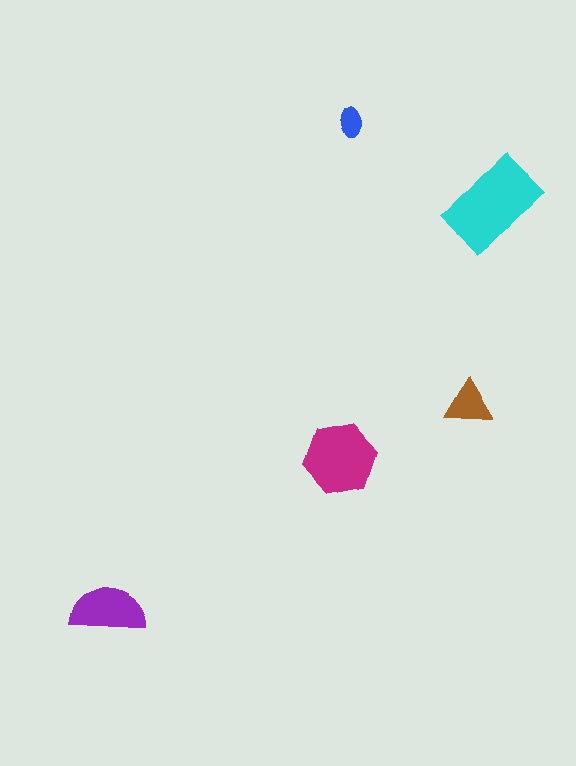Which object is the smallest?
The blue ellipse.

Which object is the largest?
The cyan rectangle.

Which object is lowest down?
The purple semicircle is bottommost.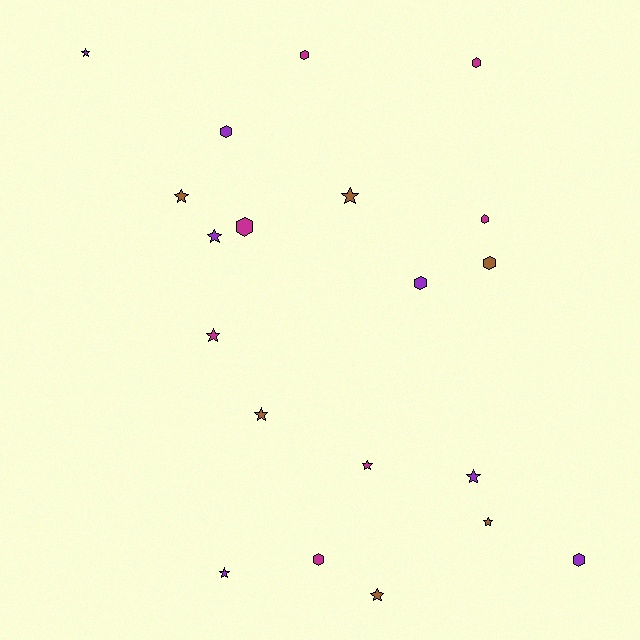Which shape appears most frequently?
Star, with 11 objects.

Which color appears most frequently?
Magenta, with 7 objects.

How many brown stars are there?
There are 5 brown stars.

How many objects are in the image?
There are 20 objects.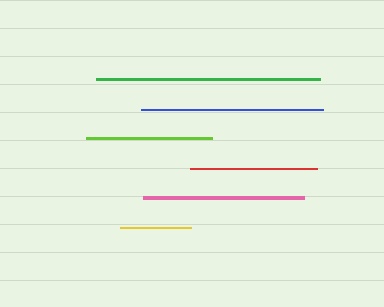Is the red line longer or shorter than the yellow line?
The red line is longer than the yellow line.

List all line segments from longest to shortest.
From longest to shortest: green, blue, pink, red, lime, yellow.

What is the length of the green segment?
The green segment is approximately 224 pixels long.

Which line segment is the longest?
The green line is the longest at approximately 224 pixels.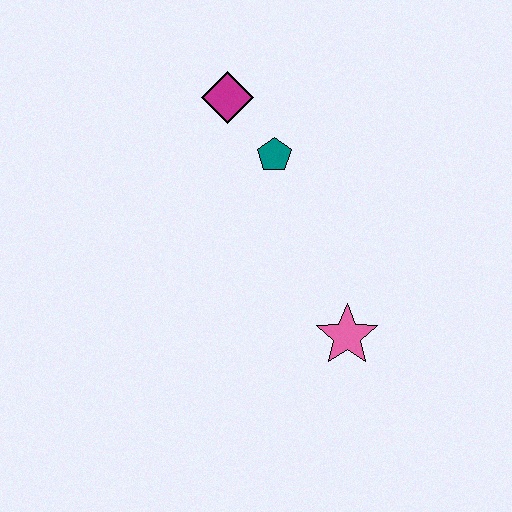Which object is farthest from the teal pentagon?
The pink star is farthest from the teal pentagon.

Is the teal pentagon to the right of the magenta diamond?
Yes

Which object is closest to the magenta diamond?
The teal pentagon is closest to the magenta diamond.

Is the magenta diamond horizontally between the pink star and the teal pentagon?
No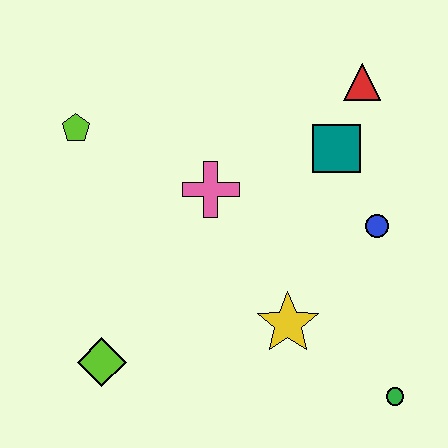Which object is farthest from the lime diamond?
The red triangle is farthest from the lime diamond.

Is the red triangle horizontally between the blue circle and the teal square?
Yes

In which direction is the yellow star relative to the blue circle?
The yellow star is below the blue circle.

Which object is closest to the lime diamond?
The yellow star is closest to the lime diamond.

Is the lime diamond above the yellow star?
No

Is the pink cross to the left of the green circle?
Yes